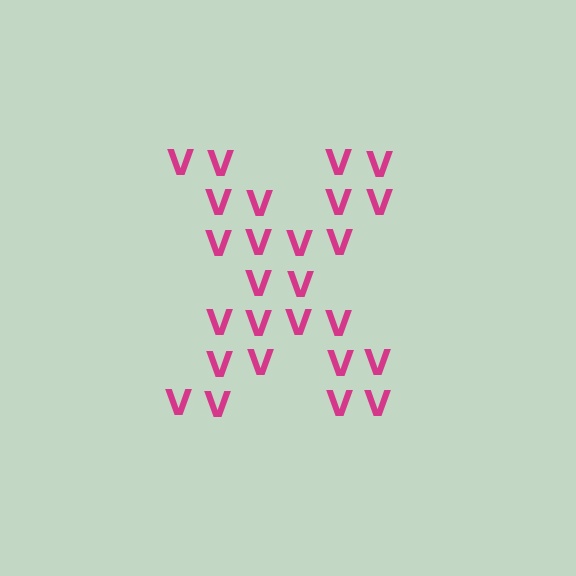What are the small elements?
The small elements are letter V's.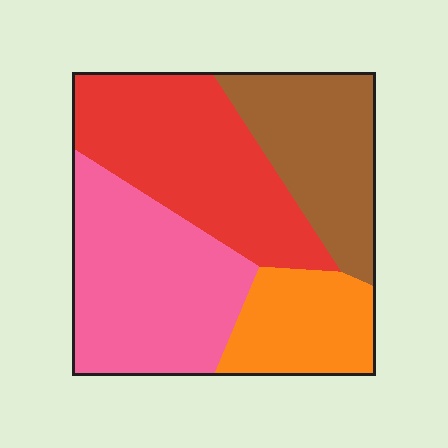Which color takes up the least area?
Orange, at roughly 15%.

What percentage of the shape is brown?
Brown takes up about one fifth (1/5) of the shape.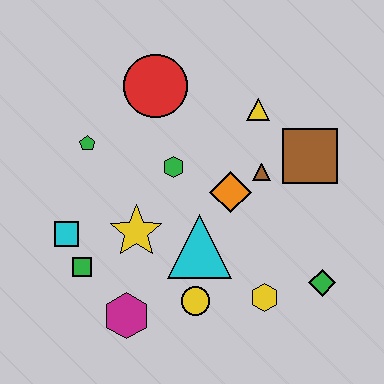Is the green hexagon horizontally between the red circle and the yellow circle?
Yes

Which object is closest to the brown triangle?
The orange diamond is closest to the brown triangle.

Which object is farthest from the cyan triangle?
The red circle is farthest from the cyan triangle.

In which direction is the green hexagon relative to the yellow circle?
The green hexagon is above the yellow circle.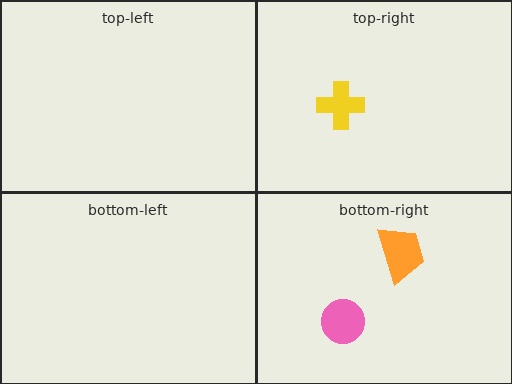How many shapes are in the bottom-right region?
2.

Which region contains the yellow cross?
The top-right region.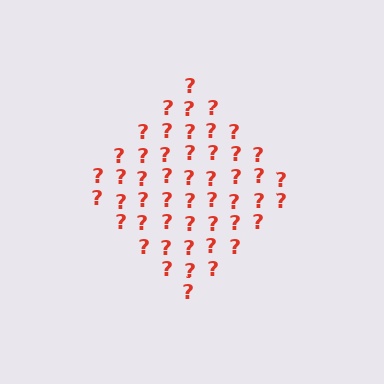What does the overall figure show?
The overall figure shows a diamond.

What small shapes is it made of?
It is made of small question marks.